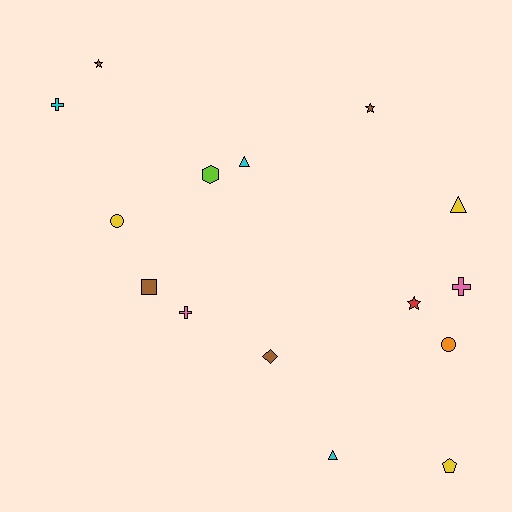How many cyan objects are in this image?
There are 3 cyan objects.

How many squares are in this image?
There is 1 square.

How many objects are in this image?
There are 15 objects.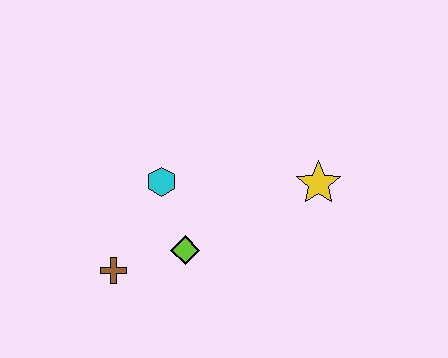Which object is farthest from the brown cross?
The yellow star is farthest from the brown cross.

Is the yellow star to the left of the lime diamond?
No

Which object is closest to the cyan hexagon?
The lime diamond is closest to the cyan hexagon.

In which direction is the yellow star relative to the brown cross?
The yellow star is to the right of the brown cross.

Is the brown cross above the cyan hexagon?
No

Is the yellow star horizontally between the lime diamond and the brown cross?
No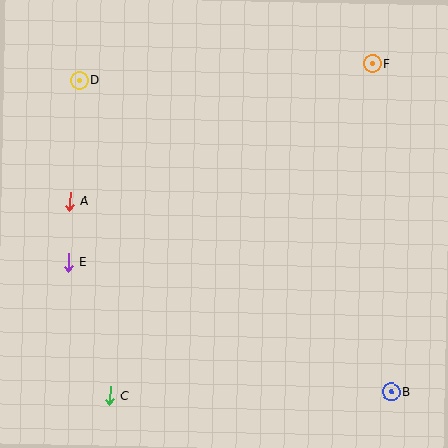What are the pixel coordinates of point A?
Point A is at (70, 201).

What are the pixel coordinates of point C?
Point C is at (110, 395).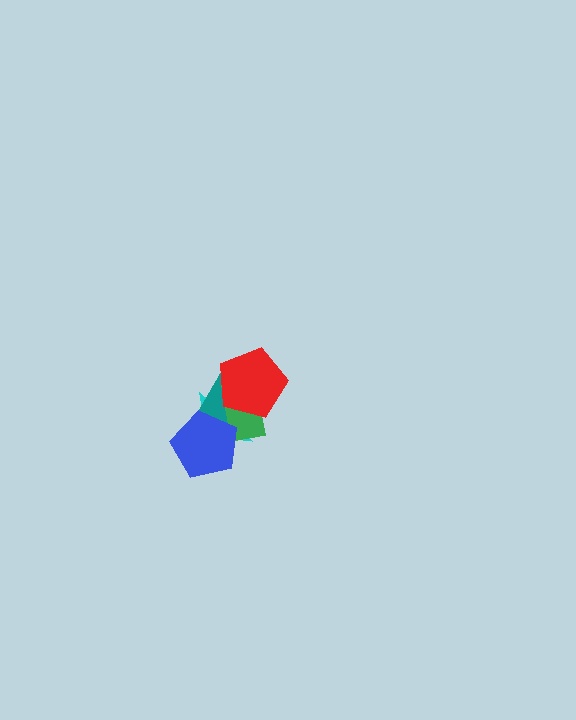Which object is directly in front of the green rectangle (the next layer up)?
The red pentagon is directly in front of the green rectangle.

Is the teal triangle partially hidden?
Yes, it is partially covered by another shape.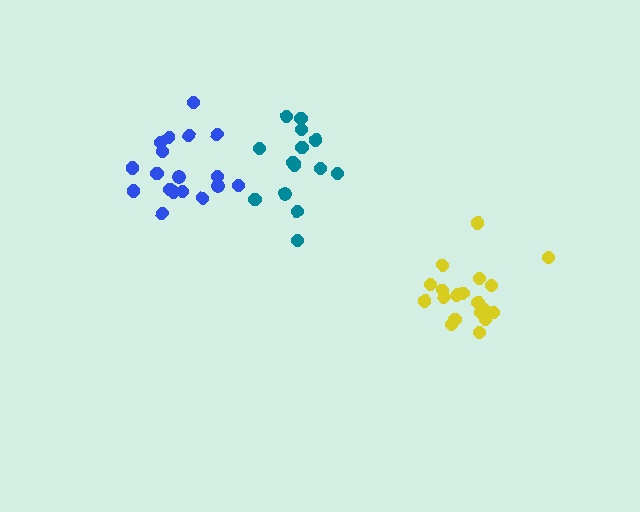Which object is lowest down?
The yellow cluster is bottommost.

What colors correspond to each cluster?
The clusters are colored: yellow, blue, teal.